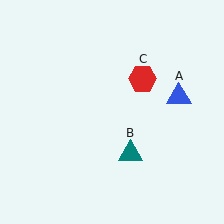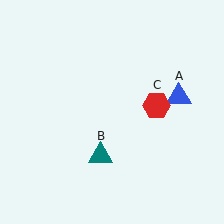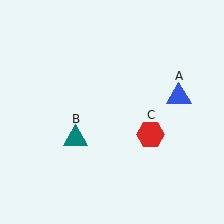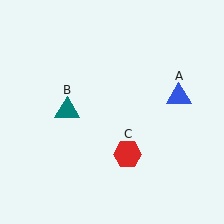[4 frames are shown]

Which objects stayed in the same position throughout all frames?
Blue triangle (object A) remained stationary.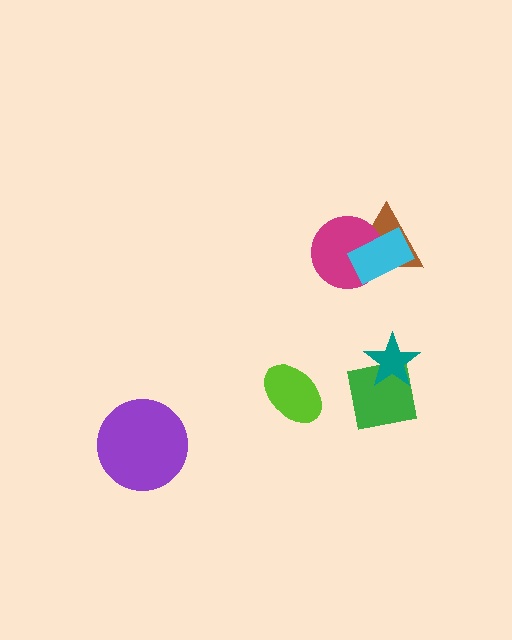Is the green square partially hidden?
Yes, it is partially covered by another shape.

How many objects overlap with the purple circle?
0 objects overlap with the purple circle.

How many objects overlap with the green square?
1 object overlaps with the green square.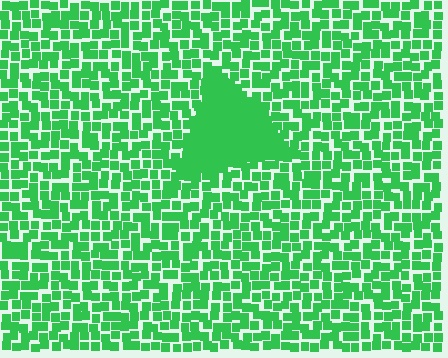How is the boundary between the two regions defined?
The boundary is defined by a change in element density (approximately 2.7x ratio). All elements are the same color, size, and shape.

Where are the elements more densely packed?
The elements are more densely packed inside the triangle boundary.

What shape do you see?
I see a triangle.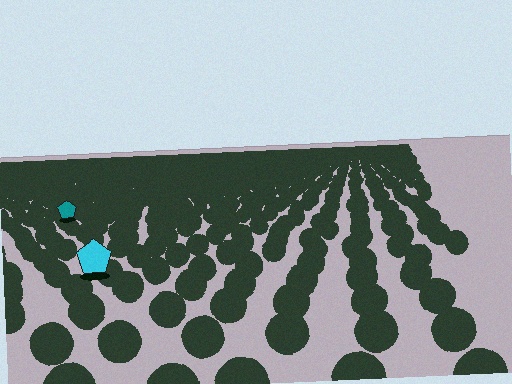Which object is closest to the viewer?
The cyan pentagon is closest. The texture marks near it are larger and more spread out.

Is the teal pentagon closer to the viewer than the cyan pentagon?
No. The cyan pentagon is closer — you can tell from the texture gradient: the ground texture is coarser near it.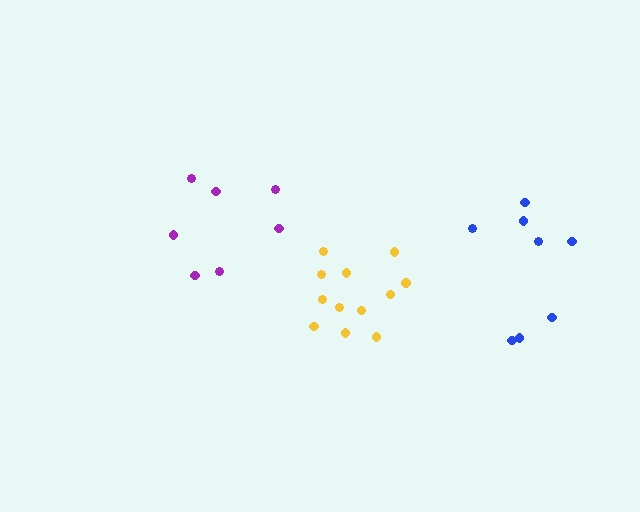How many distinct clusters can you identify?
There are 3 distinct clusters.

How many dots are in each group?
Group 1: 12 dots, Group 2: 8 dots, Group 3: 7 dots (27 total).